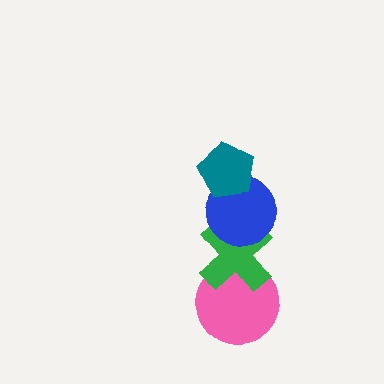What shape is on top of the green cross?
The blue circle is on top of the green cross.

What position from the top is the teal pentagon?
The teal pentagon is 1st from the top.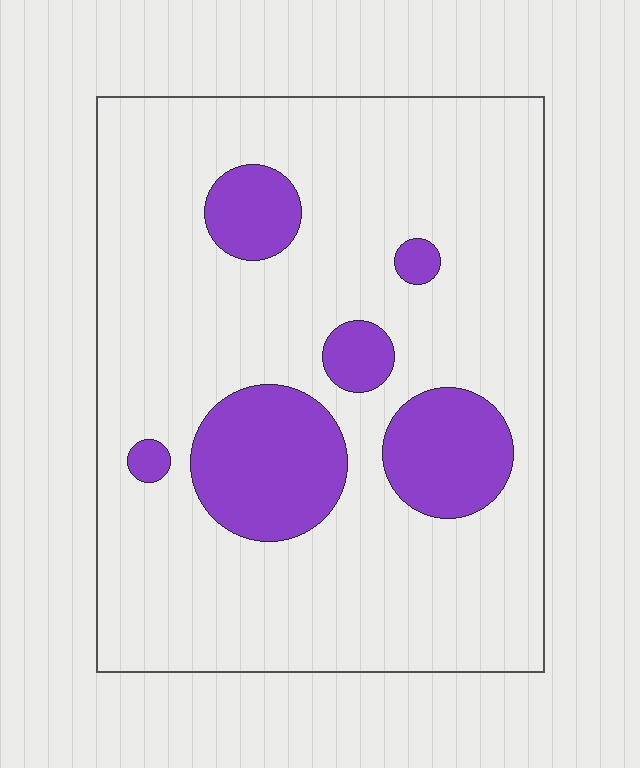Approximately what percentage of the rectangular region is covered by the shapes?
Approximately 20%.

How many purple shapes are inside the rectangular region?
6.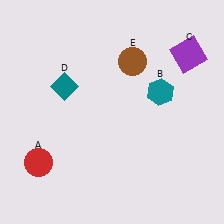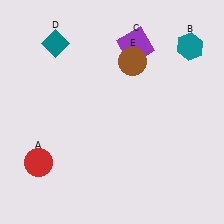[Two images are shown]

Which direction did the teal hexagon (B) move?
The teal hexagon (B) moved up.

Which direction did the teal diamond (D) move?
The teal diamond (D) moved up.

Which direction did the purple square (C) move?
The purple square (C) moved left.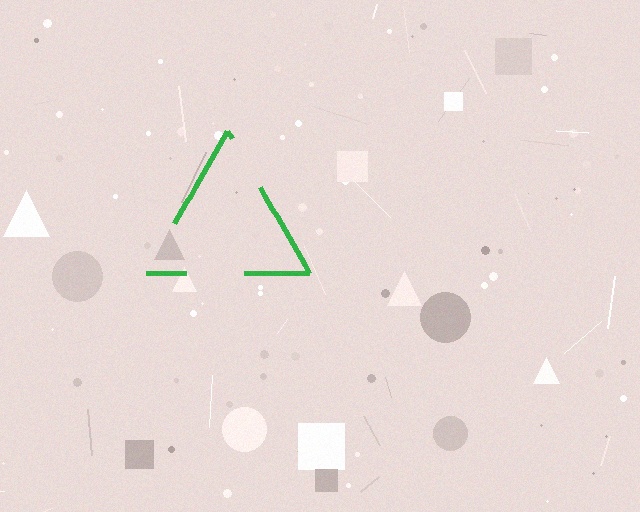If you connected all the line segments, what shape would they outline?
They would outline a triangle.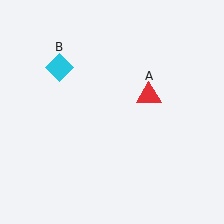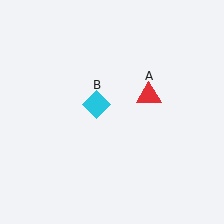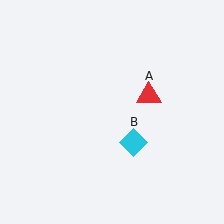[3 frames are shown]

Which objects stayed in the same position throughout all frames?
Red triangle (object A) remained stationary.